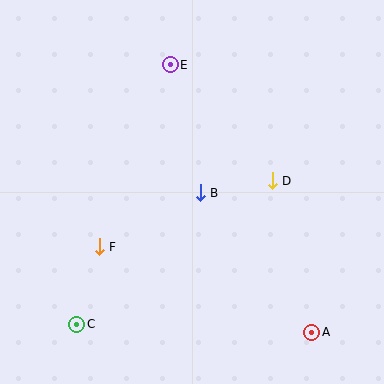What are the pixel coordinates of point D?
Point D is at (272, 181).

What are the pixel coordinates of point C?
Point C is at (77, 324).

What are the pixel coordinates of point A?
Point A is at (312, 332).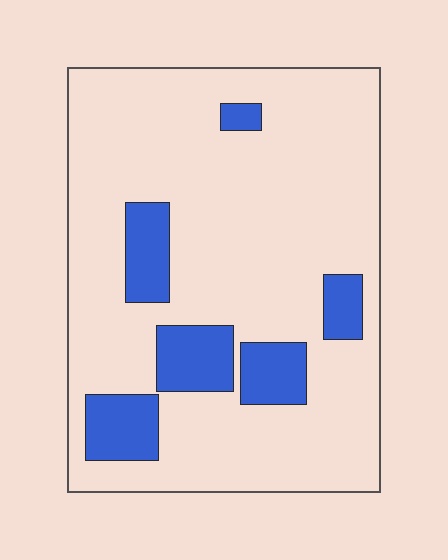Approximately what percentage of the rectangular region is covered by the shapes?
Approximately 15%.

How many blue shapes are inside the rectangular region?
6.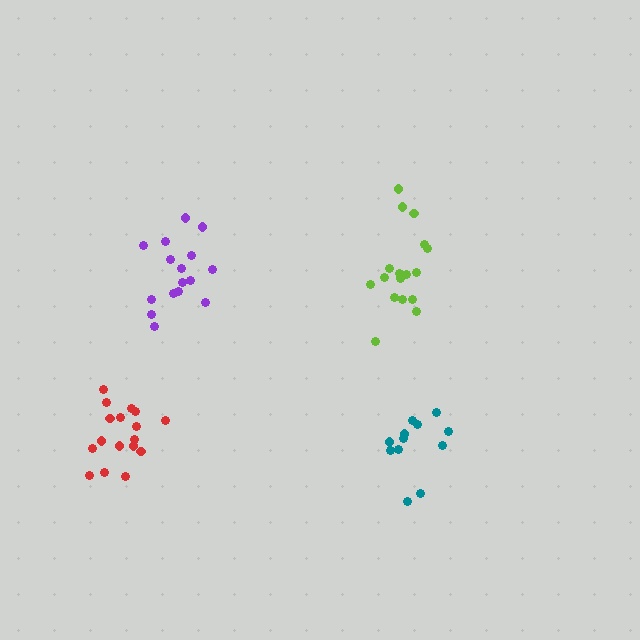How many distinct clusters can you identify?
There are 4 distinct clusters.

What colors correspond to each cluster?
The clusters are colored: purple, red, teal, lime.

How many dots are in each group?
Group 1: 16 dots, Group 2: 17 dots, Group 3: 12 dots, Group 4: 17 dots (62 total).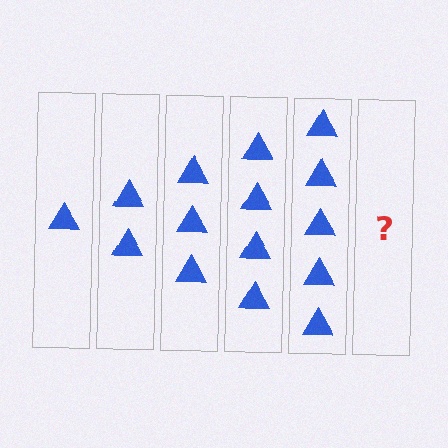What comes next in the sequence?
The next element should be 6 triangles.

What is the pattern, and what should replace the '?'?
The pattern is that each step adds one more triangle. The '?' should be 6 triangles.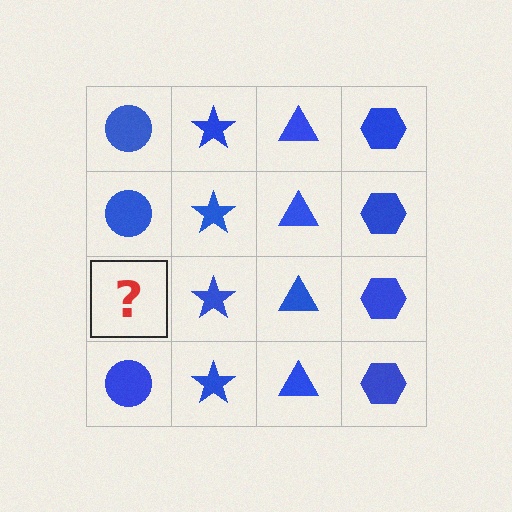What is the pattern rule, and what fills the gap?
The rule is that each column has a consistent shape. The gap should be filled with a blue circle.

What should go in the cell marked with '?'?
The missing cell should contain a blue circle.